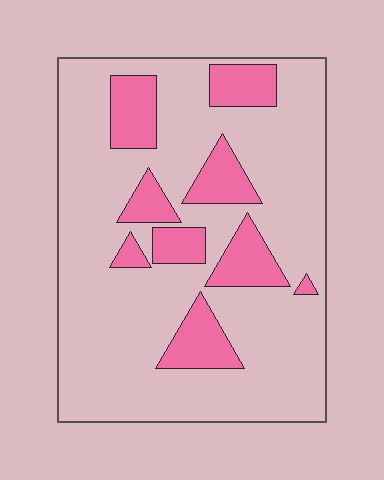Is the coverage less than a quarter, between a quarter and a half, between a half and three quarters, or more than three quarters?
Less than a quarter.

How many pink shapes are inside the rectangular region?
9.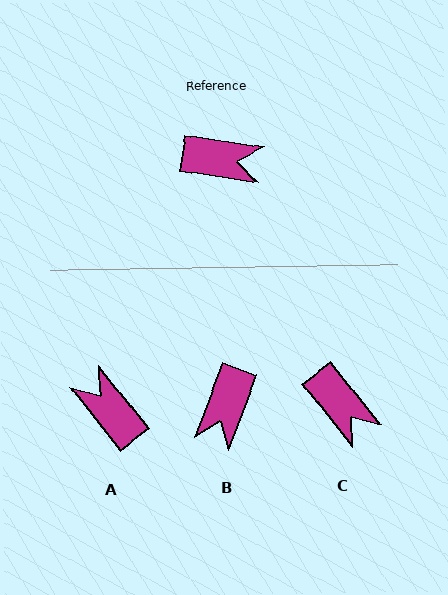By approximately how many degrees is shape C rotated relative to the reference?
Approximately 43 degrees clockwise.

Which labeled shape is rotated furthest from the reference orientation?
A, about 137 degrees away.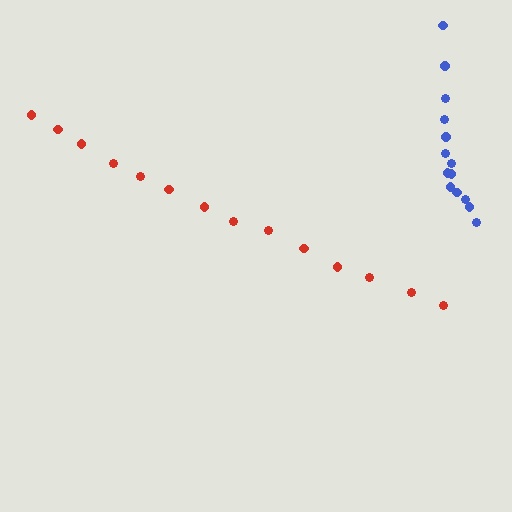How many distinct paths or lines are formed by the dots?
There are 2 distinct paths.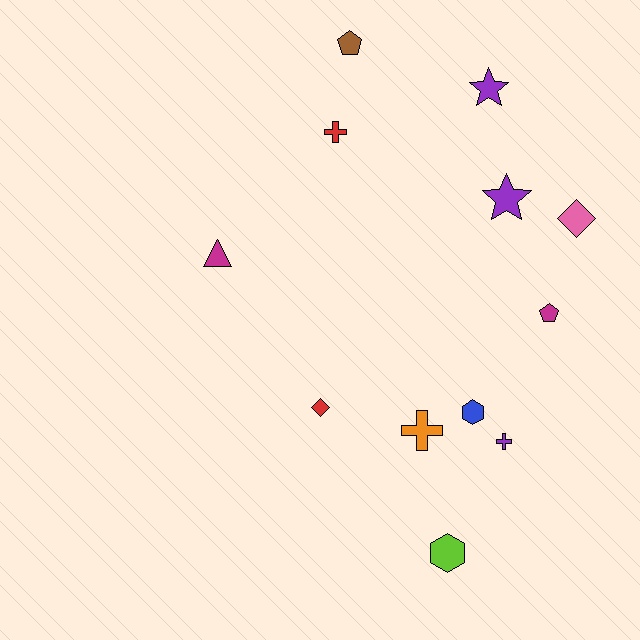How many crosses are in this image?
There are 3 crosses.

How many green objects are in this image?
There are no green objects.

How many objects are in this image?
There are 12 objects.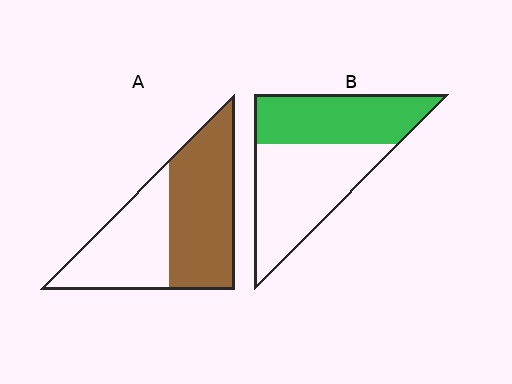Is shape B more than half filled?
No.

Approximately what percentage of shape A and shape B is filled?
A is approximately 55% and B is approximately 45%.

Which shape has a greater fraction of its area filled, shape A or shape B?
Shape A.